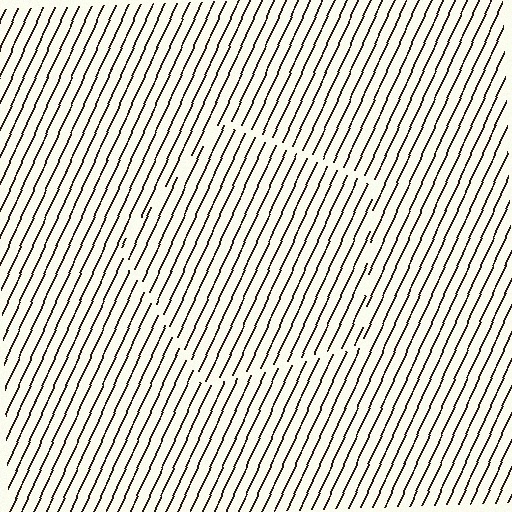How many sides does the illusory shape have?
5 sides — the line-ends trace a pentagon.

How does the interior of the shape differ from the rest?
The interior of the shape contains the same grating, shifted by half a period — the contour is defined by the phase discontinuity where line-ends from the inner and outer gratings abut.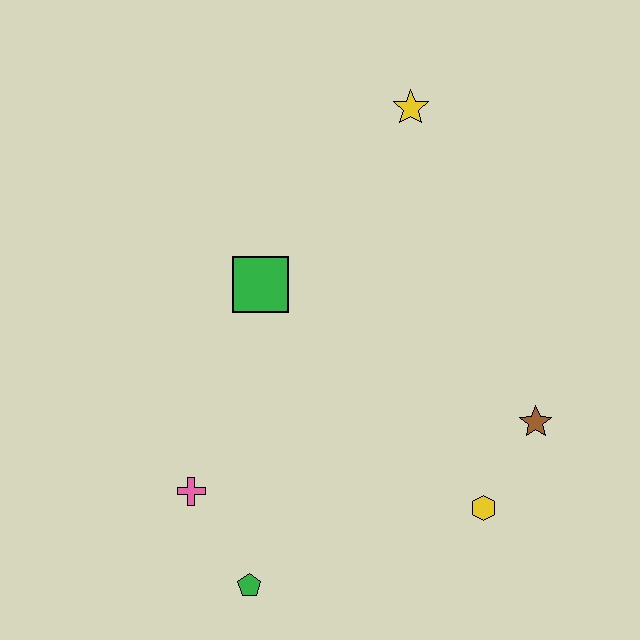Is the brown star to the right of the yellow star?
Yes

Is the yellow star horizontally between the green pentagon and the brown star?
Yes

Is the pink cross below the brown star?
Yes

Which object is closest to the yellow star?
The green square is closest to the yellow star.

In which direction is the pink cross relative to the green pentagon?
The pink cross is above the green pentagon.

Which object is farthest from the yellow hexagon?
The yellow star is farthest from the yellow hexagon.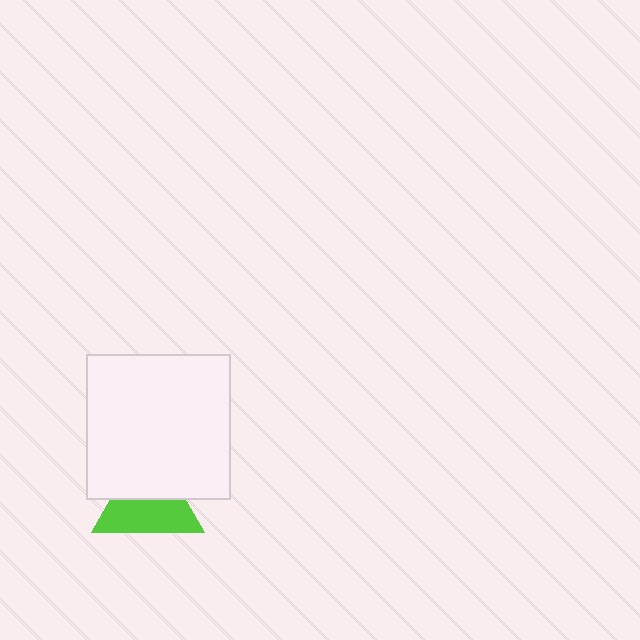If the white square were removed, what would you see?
You would see the complete lime triangle.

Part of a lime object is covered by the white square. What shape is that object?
It is a triangle.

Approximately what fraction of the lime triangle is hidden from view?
Roughly 44% of the lime triangle is hidden behind the white square.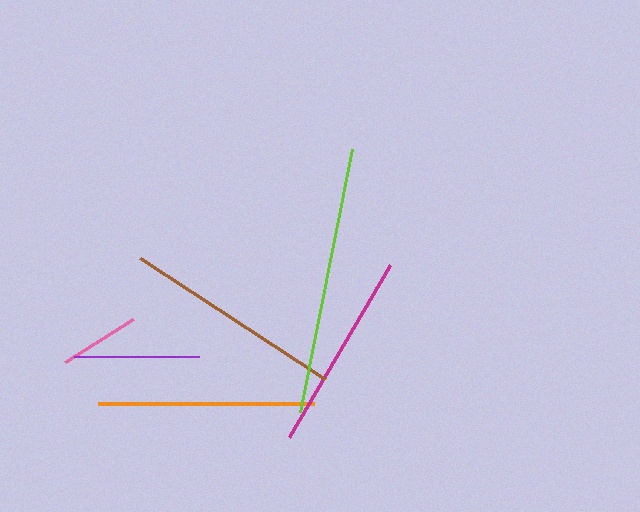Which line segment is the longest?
The lime line is the longest at approximately 269 pixels.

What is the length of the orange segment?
The orange segment is approximately 216 pixels long.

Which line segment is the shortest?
The pink line is the shortest at approximately 80 pixels.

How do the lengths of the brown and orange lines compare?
The brown and orange lines are approximately the same length.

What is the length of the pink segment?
The pink segment is approximately 80 pixels long.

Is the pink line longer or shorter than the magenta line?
The magenta line is longer than the pink line.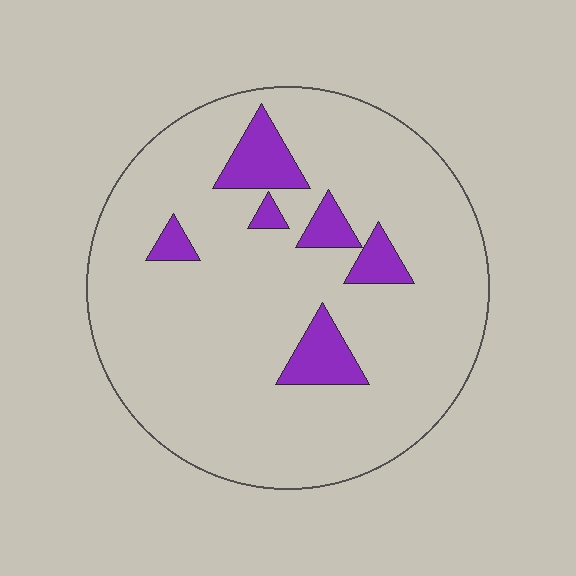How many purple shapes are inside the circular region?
6.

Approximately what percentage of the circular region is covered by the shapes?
Approximately 10%.